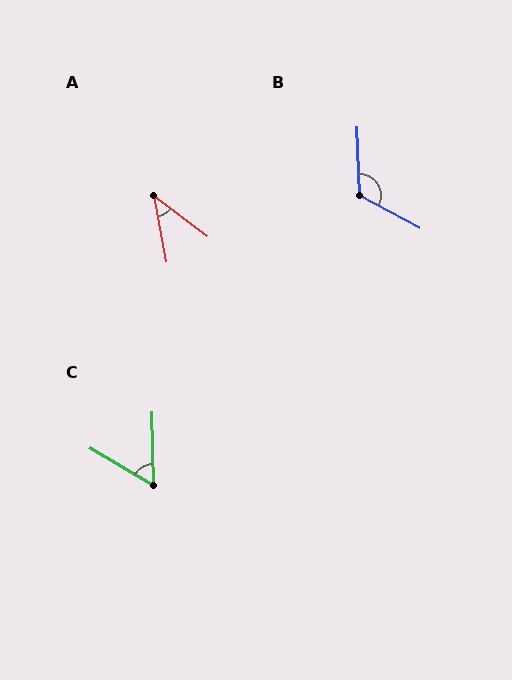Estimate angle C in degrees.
Approximately 58 degrees.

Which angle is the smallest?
A, at approximately 42 degrees.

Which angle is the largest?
B, at approximately 120 degrees.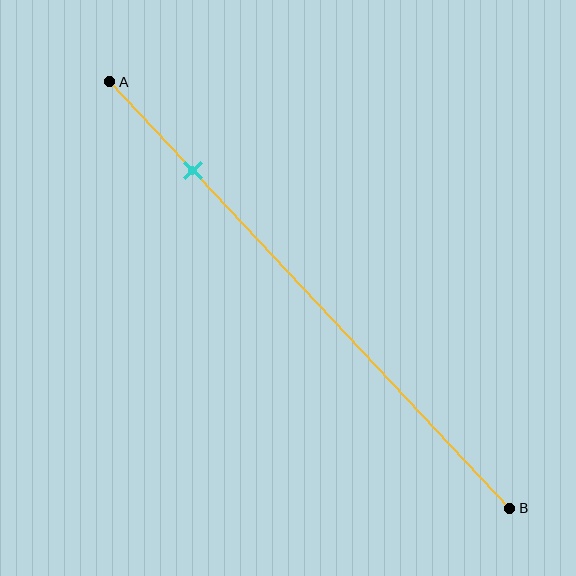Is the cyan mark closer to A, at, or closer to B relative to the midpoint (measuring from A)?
The cyan mark is closer to point A than the midpoint of segment AB.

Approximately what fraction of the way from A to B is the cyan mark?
The cyan mark is approximately 20% of the way from A to B.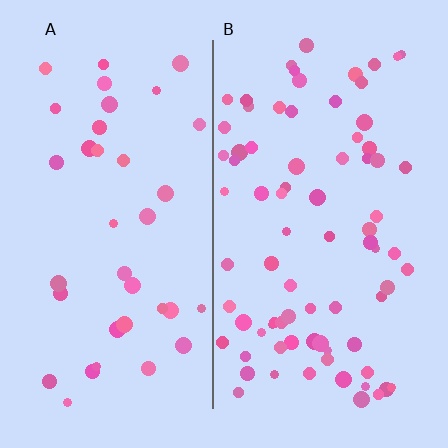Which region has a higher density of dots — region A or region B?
B (the right).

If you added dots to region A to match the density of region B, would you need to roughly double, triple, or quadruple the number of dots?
Approximately double.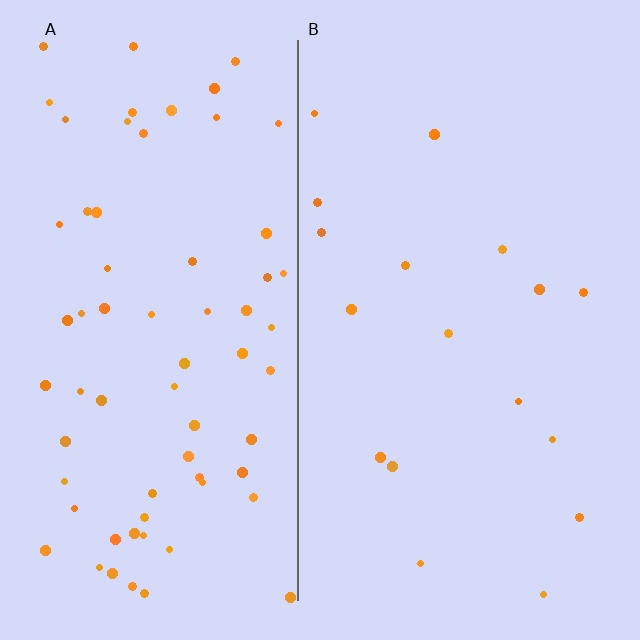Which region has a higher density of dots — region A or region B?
A (the left).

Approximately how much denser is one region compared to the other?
Approximately 3.9× — region A over region B.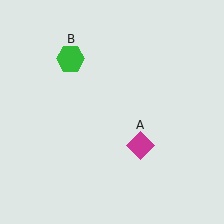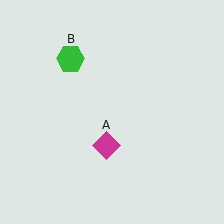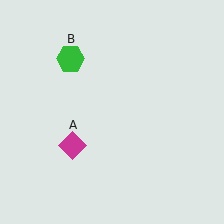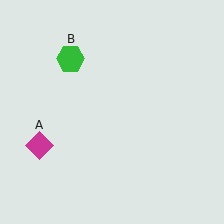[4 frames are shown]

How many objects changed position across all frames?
1 object changed position: magenta diamond (object A).